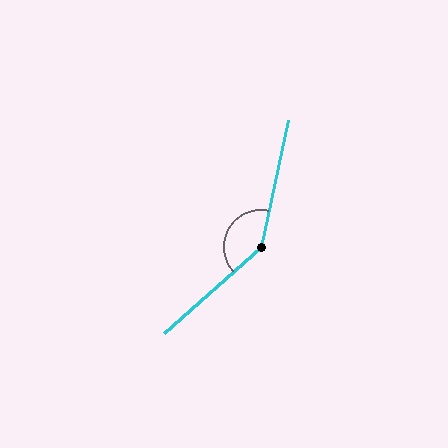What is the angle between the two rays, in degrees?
Approximately 144 degrees.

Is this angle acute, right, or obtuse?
It is obtuse.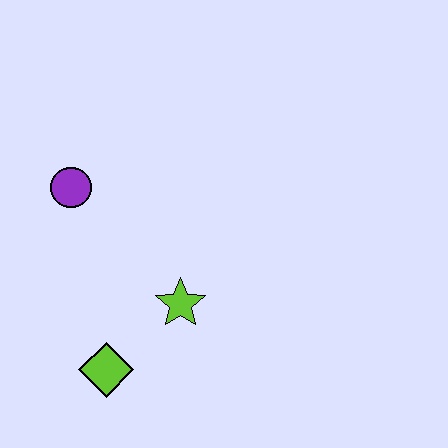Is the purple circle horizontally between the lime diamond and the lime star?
No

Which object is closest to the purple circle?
The lime star is closest to the purple circle.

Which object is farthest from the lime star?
The purple circle is farthest from the lime star.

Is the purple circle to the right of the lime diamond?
No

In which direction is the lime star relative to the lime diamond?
The lime star is to the right of the lime diamond.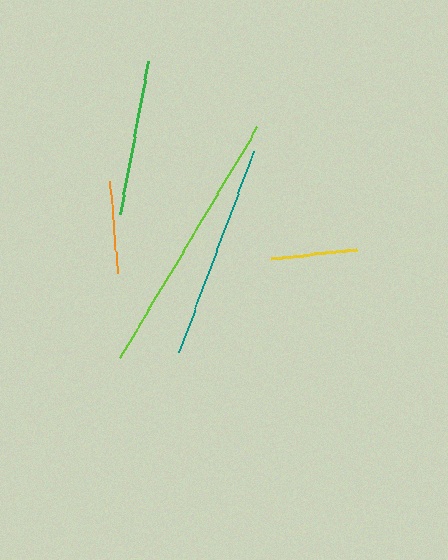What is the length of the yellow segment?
The yellow segment is approximately 86 pixels long.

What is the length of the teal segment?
The teal segment is approximately 214 pixels long.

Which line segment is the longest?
The lime line is the longest at approximately 268 pixels.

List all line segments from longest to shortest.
From longest to shortest: lime, teal, green, orange, yellow.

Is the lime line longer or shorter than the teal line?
The lime line is longer than the teal line.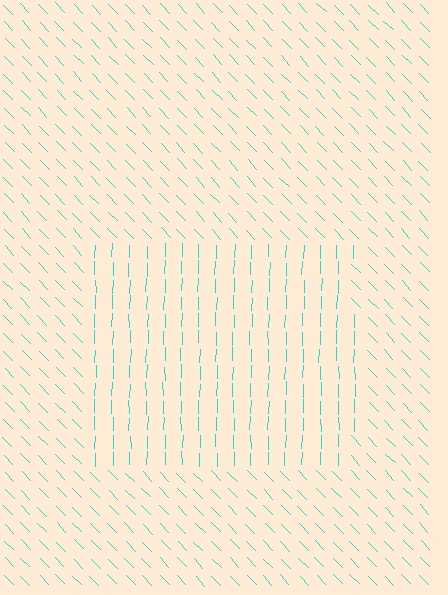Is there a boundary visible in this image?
Yes, there is a texture boundary formed by a change in line orientation.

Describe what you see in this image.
The image is filled with small cyan line segments. A rectangle region in the image has lines oriented differently from the surrounding lines, creating a visible texture boundary.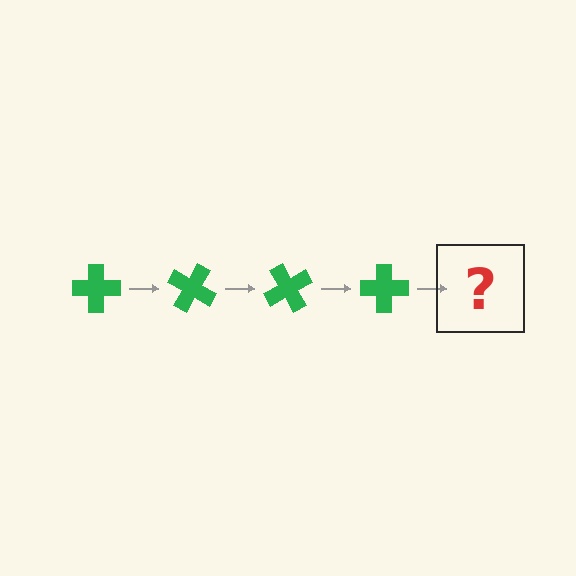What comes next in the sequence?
The next element should be a green cross rotated 120 degrees.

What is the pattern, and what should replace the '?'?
The pattern is that the cross rotates 30 degrees each step. The '?' should be a green cross rotated 120 degrees.